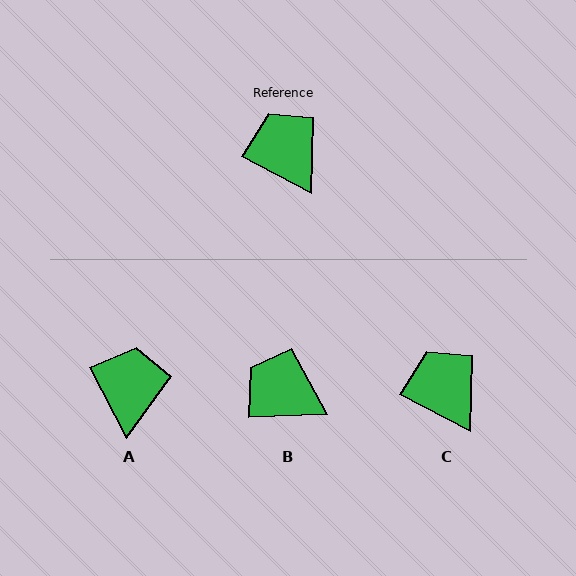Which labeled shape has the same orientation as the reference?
C.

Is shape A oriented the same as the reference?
No, it is off by about 35 degrees.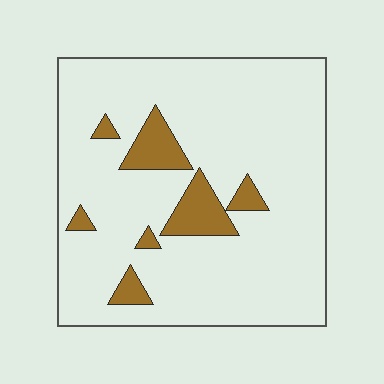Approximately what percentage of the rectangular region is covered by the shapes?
Approximately 10%.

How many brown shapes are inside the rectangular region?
7.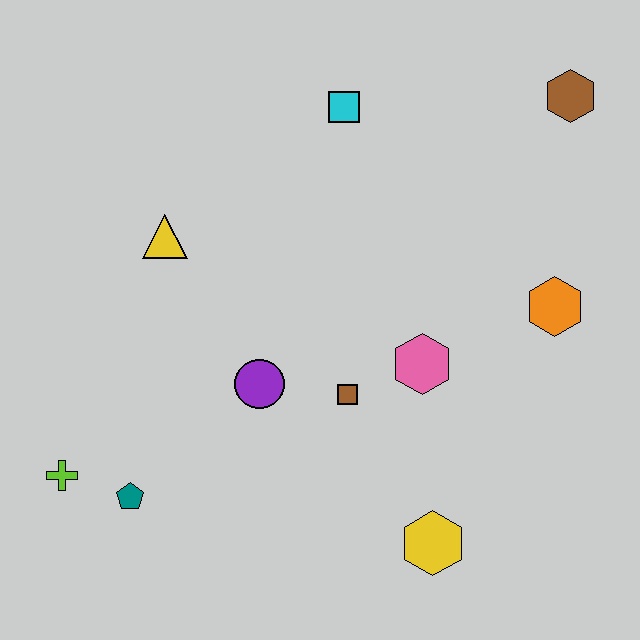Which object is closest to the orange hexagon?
The pink hexagon is closest to the orange hexagon.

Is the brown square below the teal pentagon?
No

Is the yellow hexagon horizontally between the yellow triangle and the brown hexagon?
Yes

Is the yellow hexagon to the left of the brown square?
No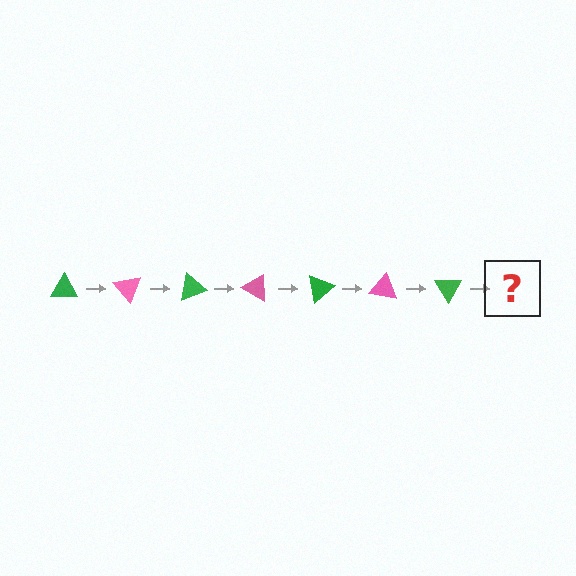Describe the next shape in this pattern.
It should be a pink triangle, rotated 350 degrees from the start.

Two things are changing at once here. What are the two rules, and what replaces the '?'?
The two rules are that it rotates 50 degrees each step and the color cycles through green and pink. The '?' should be a pink triangle, rotated 350 degrees from the start.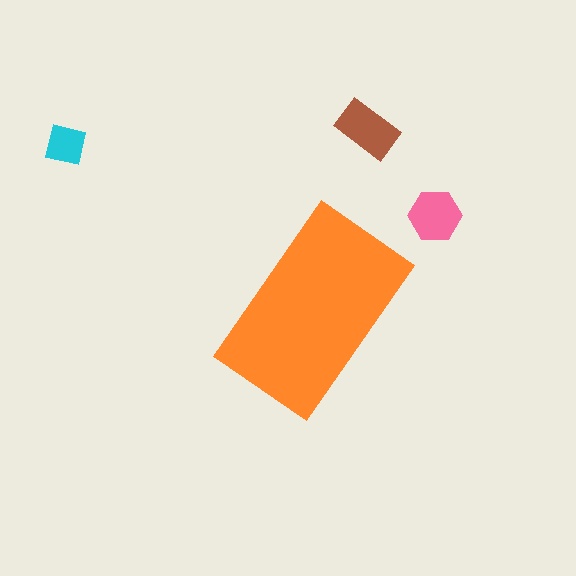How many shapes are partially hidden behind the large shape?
0 shapes are partially hidden.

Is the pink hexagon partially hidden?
No, the pink hexagon is fully visible.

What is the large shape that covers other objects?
An orange rectangle.